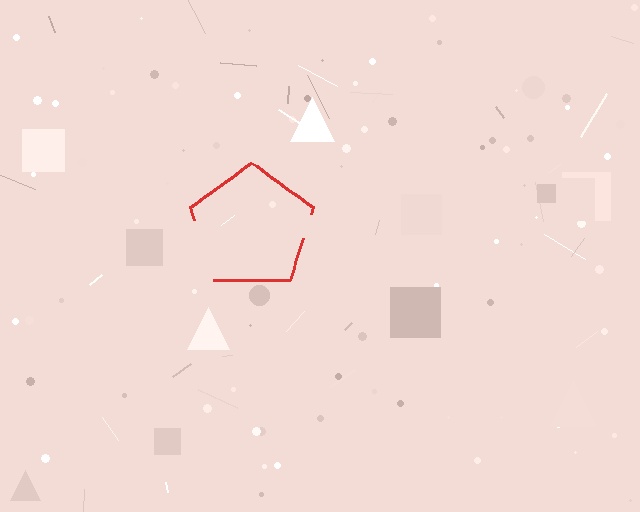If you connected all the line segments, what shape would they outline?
They would outline a pentagon.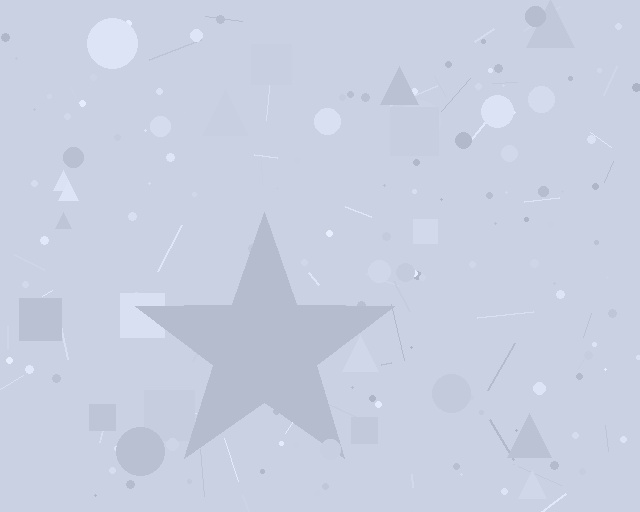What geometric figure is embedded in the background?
A star is embedded in the background.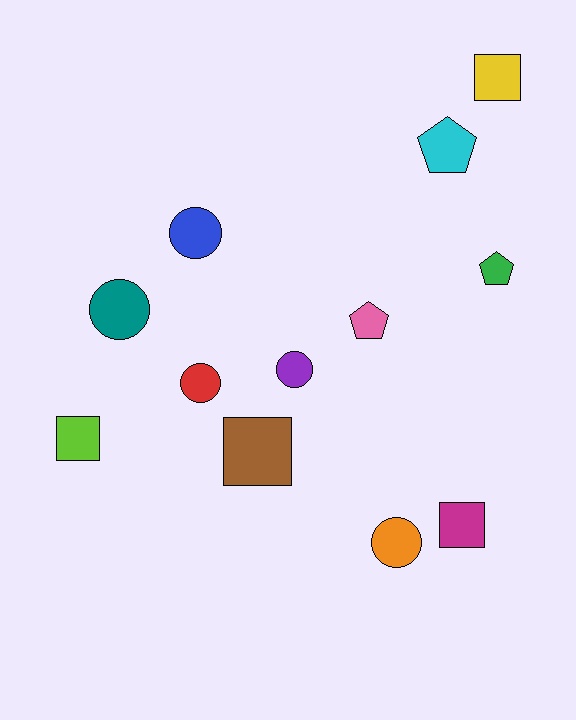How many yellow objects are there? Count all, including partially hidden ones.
There is 1 yellow object.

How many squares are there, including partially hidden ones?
There are 4 squares.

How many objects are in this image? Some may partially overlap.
There are 12 objects.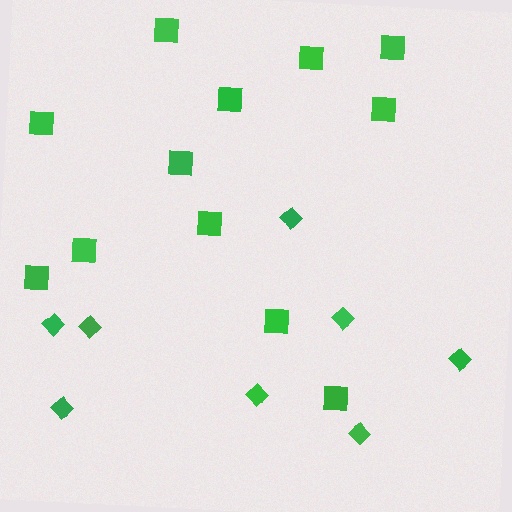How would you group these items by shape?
There are 2 groups: one group of diamonds (8) and one group of squares (12).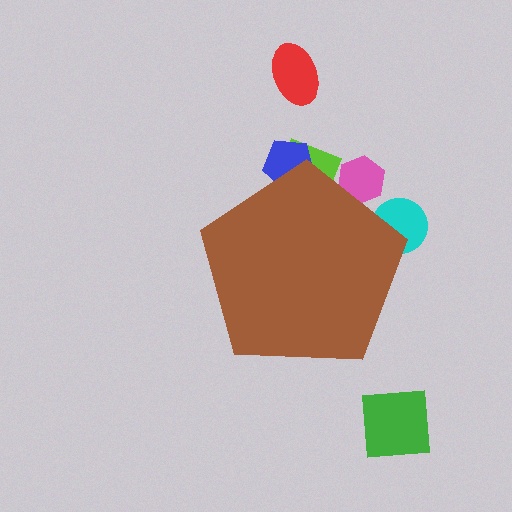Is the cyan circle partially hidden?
Yes, the cyan circle is partially hidden behind the brown pentagon.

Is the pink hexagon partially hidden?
Yes, the pink hexagon is partially hidden behind the brown pentagon.